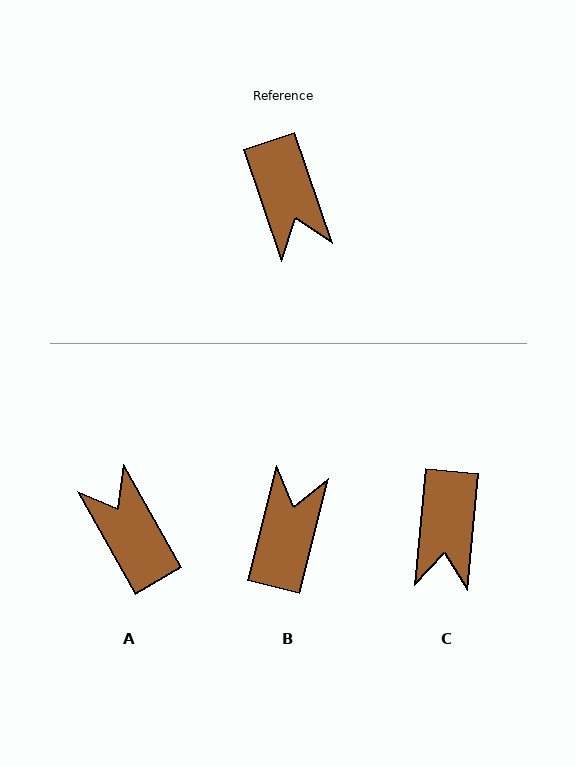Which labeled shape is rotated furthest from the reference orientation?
A, about 169 degrees away.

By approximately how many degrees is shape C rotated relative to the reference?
Approximately 24 degrees clockwise.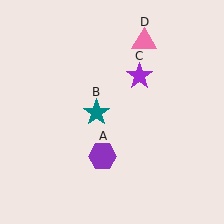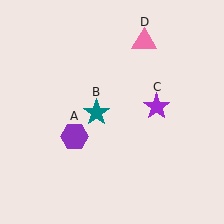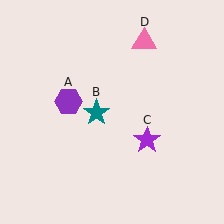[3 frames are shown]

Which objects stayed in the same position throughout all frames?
Teal star (object B) and pink triangle (object D) remained stationary.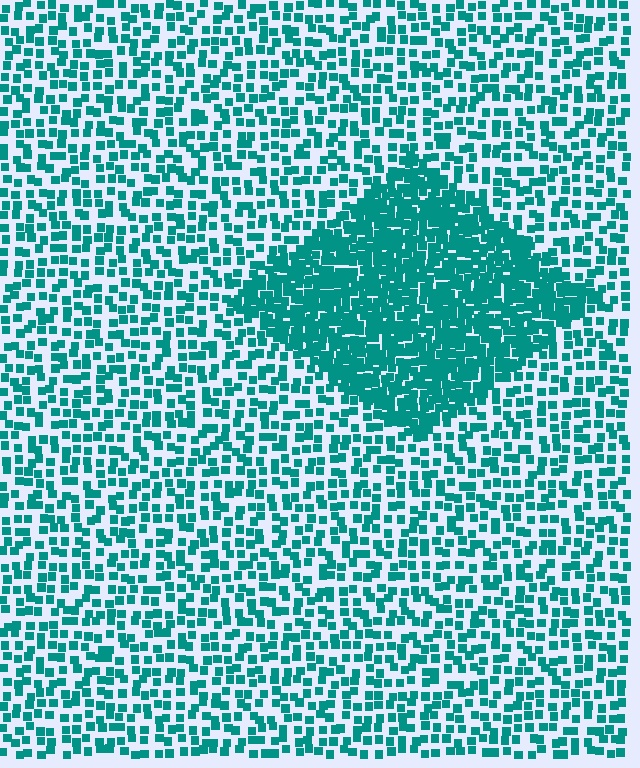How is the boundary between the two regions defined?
The boundary is defined by a change in element density (approximately 2.3x ratio). All elements are the same color, size, and shape.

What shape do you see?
I see a diamond.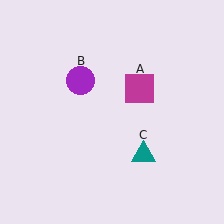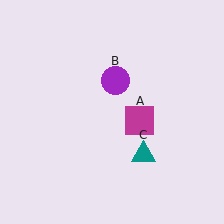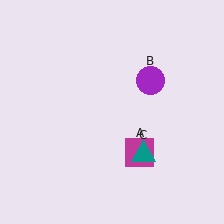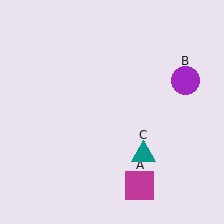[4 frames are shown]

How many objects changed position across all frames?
2 objects changed position: magenta square (object A), purple circle (object B).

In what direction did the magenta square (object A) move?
The magenta square (object A) moved down.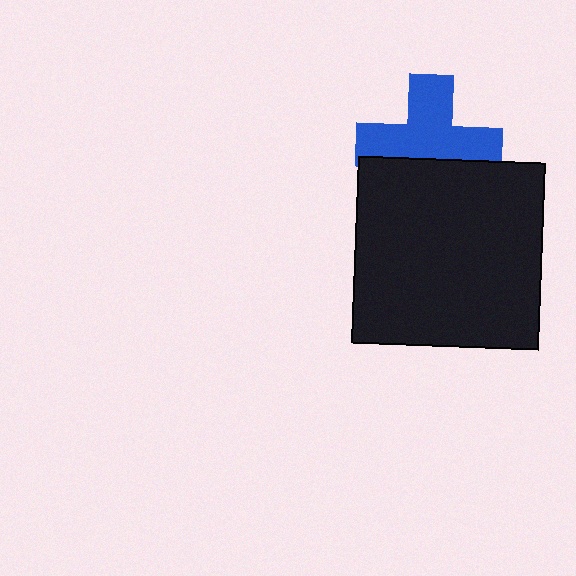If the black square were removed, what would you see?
You would see the complete blue cross.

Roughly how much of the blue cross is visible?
Most of it is visible (roughly 66%).